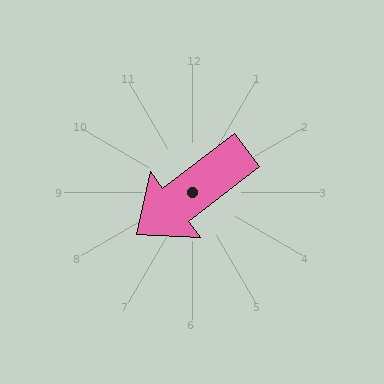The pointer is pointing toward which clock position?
Roughly 8 o'clock.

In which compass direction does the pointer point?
Southwest.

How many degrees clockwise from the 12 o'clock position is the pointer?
Approximately 232 degrees.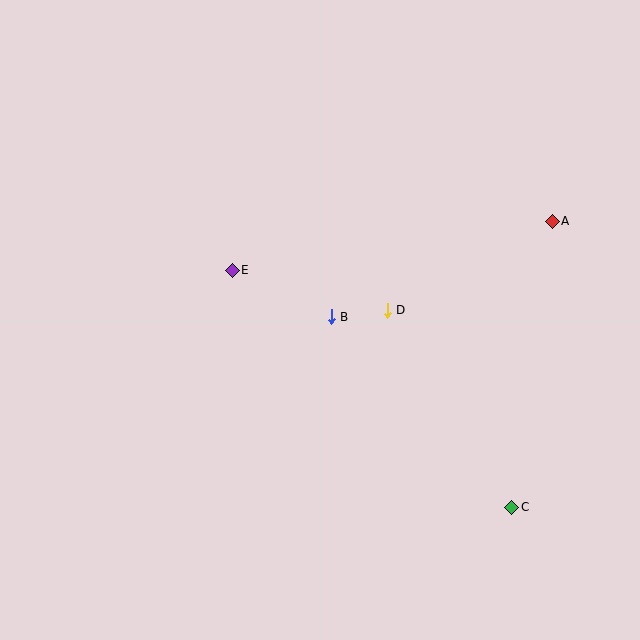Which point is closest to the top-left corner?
Point E is closest to the top-left corner.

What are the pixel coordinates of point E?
Point E is at (232, 270).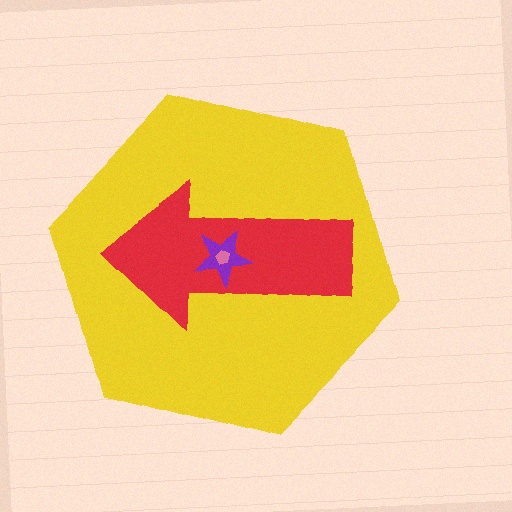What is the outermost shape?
The yellow hexagon.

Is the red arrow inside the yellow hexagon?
Yes.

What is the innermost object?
The pink pentagon.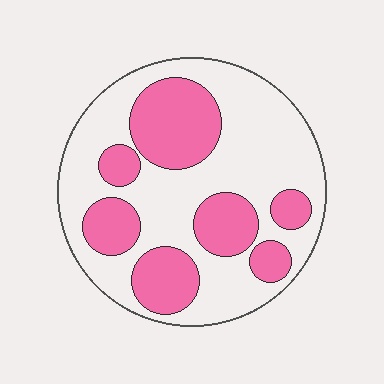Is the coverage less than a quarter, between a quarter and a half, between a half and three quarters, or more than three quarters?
Between a quarter and a half.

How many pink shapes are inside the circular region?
7.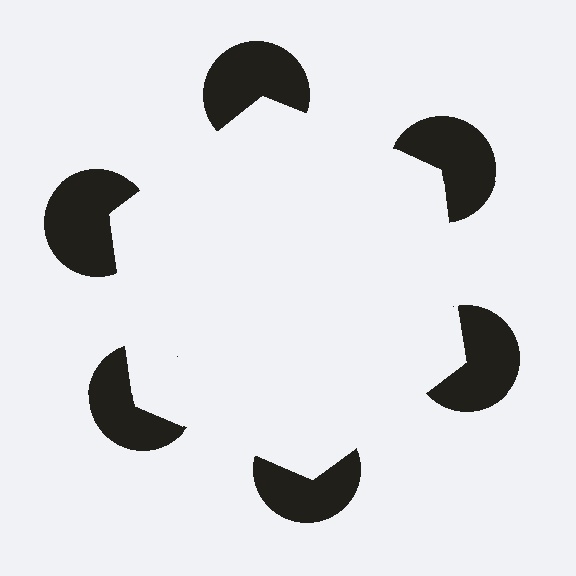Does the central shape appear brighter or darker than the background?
It typically appears slightly brighter than the background, even though no actual brightness change is drawn.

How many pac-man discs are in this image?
There are 6 — one at each vertex of the illusory hexagon.